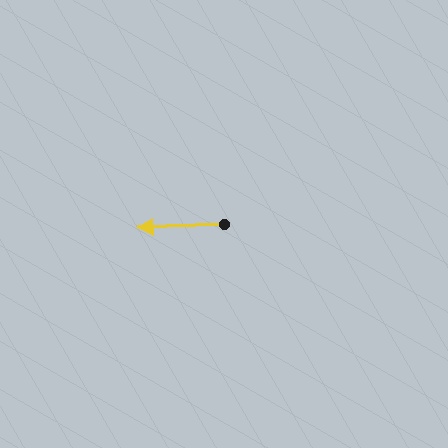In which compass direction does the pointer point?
West.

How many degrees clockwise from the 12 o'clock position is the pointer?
Approximately 267 degrees.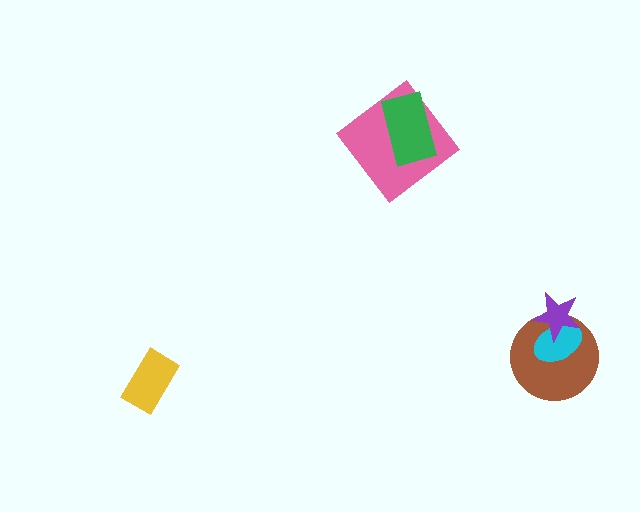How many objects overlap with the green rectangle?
1 object overlaps with the green rectangle.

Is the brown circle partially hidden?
Yes, it is partially covered by another shape.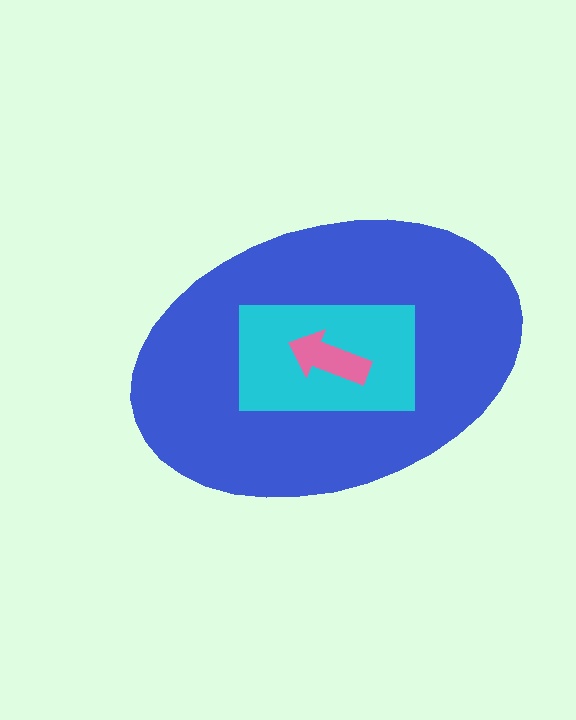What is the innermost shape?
The pink arrow.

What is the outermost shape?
The blue ellipse.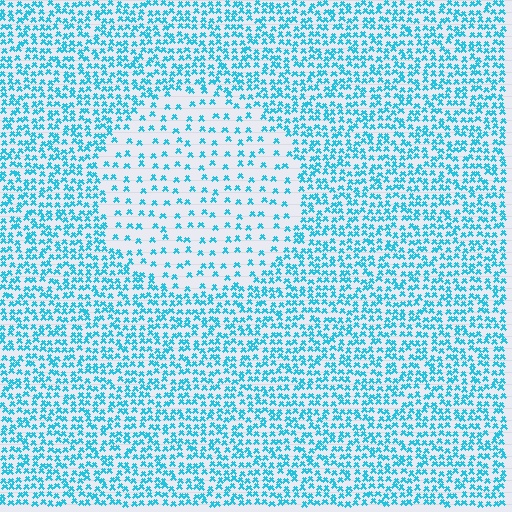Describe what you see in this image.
The image contains small cyan elements arranged at two different densities. A circle-shaped region is visible where the elements are less densely packed than the surrounding area.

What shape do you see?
I see a circle.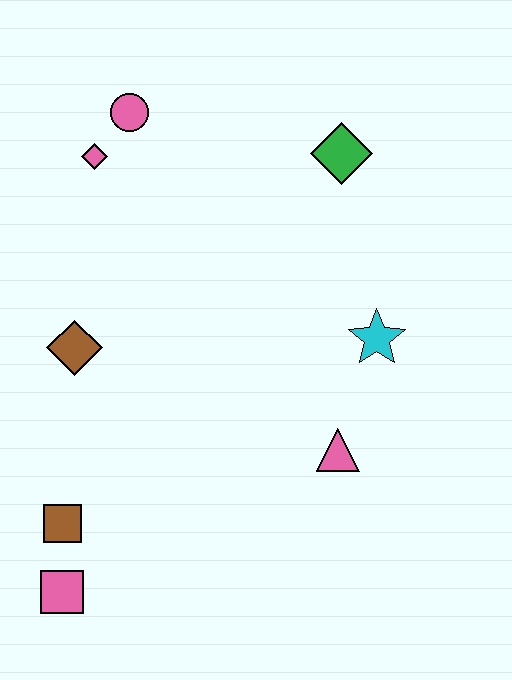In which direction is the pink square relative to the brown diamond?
The pink square is below the brown diamond.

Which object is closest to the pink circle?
The pink diamond is closest to the pink circle.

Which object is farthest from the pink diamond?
The pink square is farthest from the pink diamond.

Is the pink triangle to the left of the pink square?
No